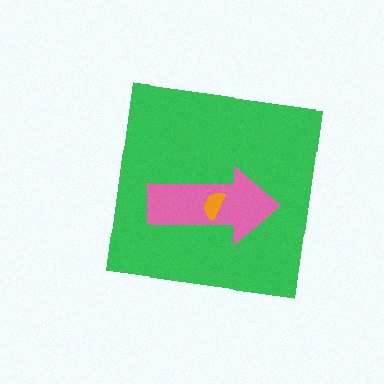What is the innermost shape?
The orange semicircle.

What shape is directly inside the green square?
The pink arrow.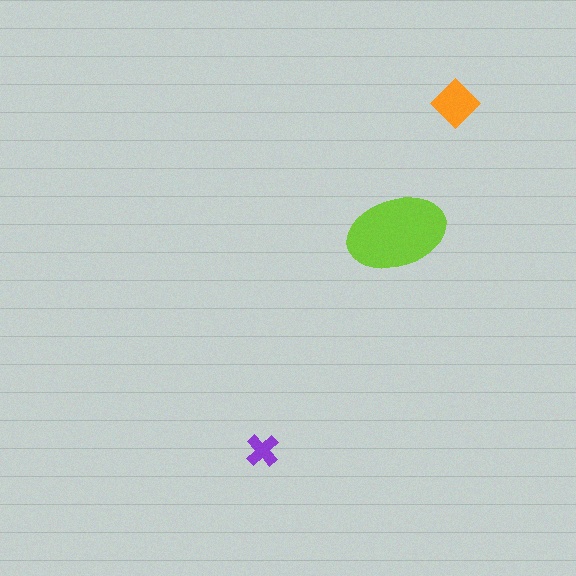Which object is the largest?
The lime ellipse.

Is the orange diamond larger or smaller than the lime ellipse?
Smaller.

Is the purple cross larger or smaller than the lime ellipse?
Smaller.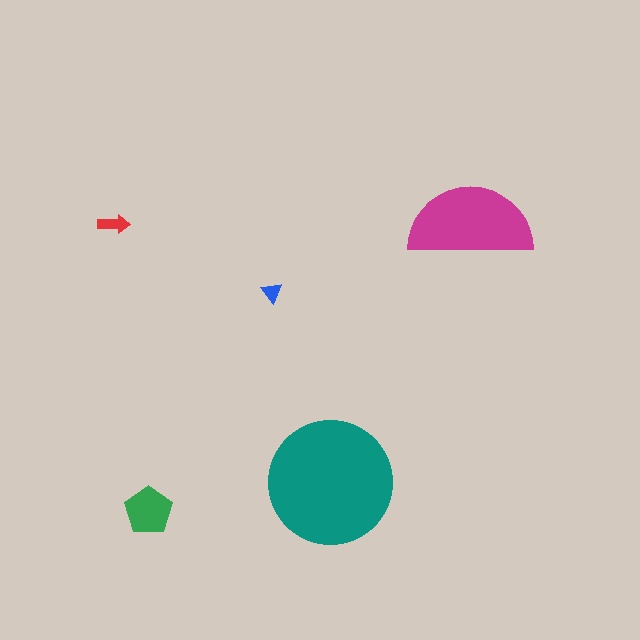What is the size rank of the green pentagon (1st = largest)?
3rd.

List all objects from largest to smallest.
The teal circle, the magenta semicircle, the green pentagon, the red arrow, the blue triangle.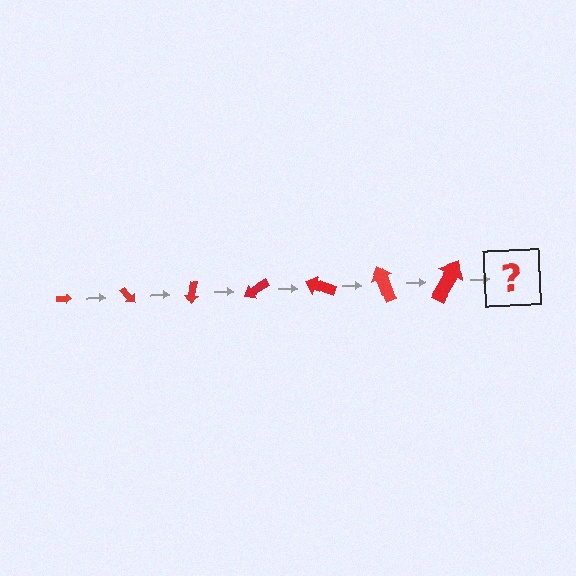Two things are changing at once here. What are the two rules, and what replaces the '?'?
The two rules are that the arrow grows larger each step and it rotates 50 degrees each step. The '?' should be an arrow, larger than the previous one and rotated 350 degrees from the start.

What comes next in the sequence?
The next element should be an arrow, larger than the previous one and rotated 350 degrees from the start.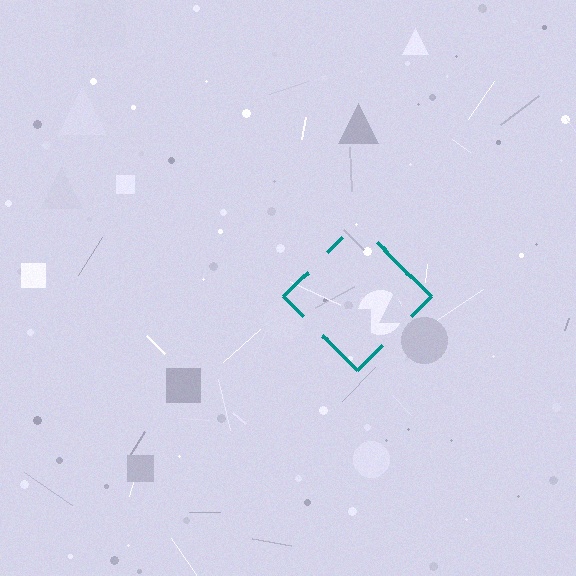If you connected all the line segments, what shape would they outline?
They would outline a diamond.